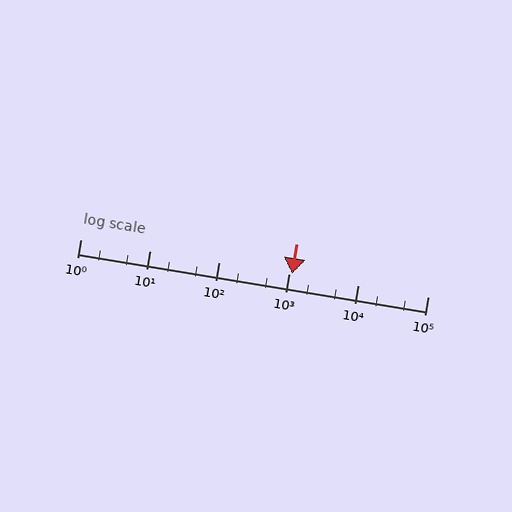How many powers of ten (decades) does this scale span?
The scale spans 5 decades, from 1 to 100000.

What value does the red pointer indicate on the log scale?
The pointer indicates approximately 1100.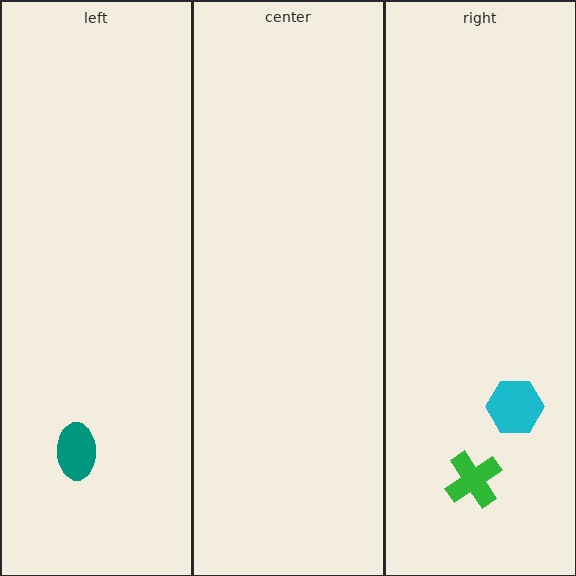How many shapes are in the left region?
1.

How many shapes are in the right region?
2.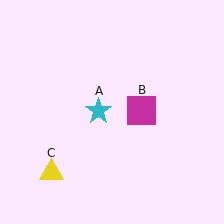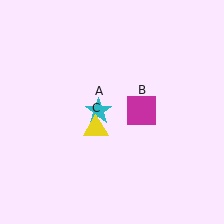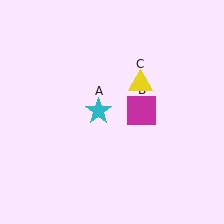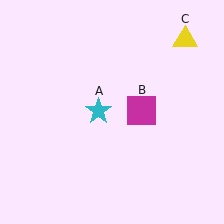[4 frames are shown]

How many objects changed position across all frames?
1 object changed position: yellow triangle (object C).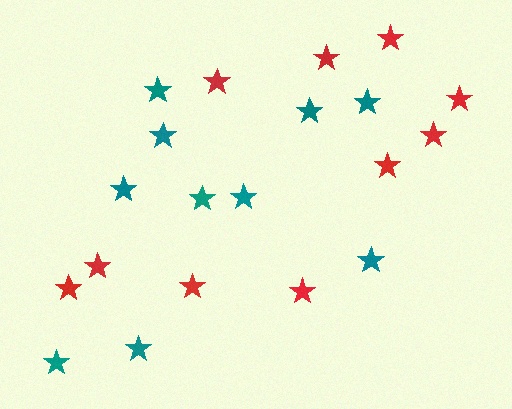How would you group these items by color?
There are 2 groups: one group of red stars (10) and one group of teal stars (10).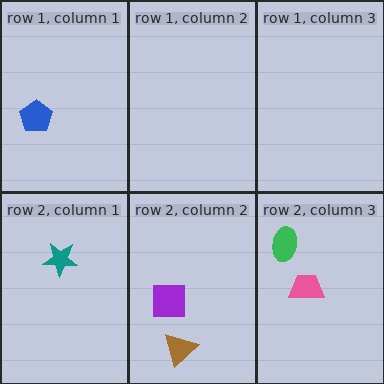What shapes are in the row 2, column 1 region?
The teal star.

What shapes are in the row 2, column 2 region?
The purple square, the brown triangle.